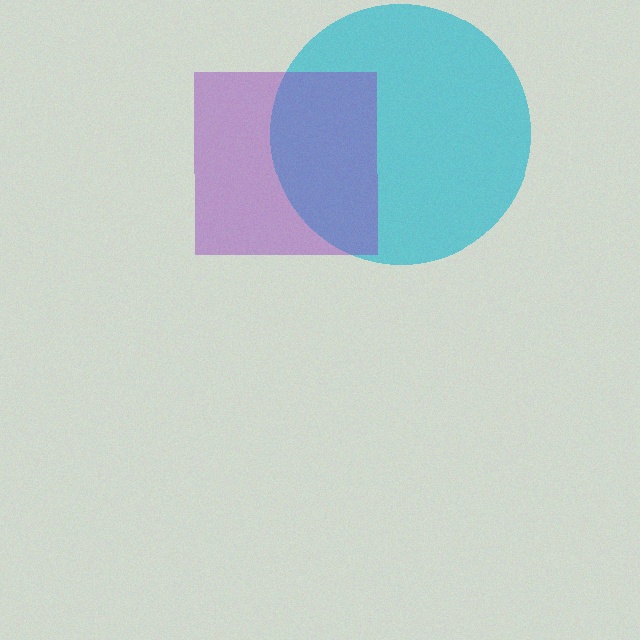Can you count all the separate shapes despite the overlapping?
Yes, there are 2 separate shapes.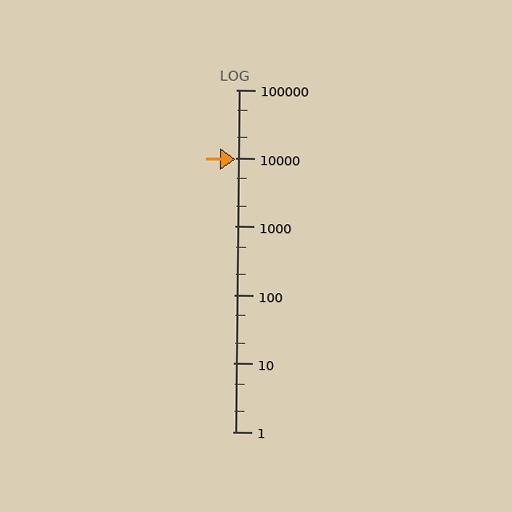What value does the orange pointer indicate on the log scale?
The pointer indicates approximately 9600.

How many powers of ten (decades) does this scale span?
The scale spans 5 decades, from 1 to 100000.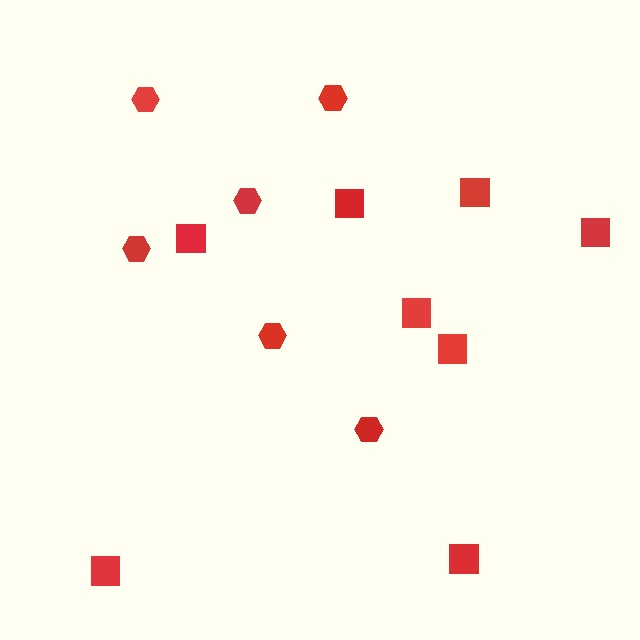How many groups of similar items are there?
There are 2 groups: one group of hexagons (6) and one group of squares (8).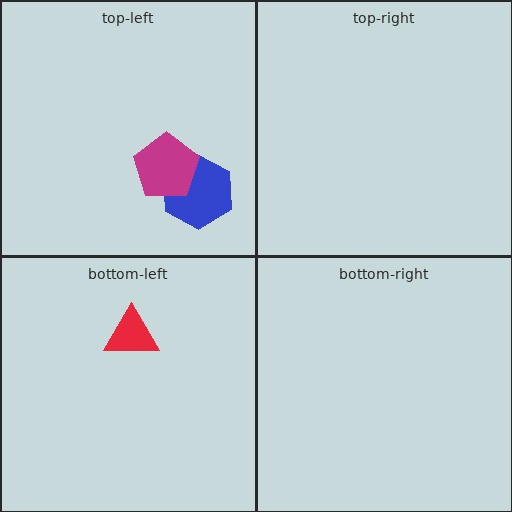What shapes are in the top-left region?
The blue hexagon, the magenta pentagon.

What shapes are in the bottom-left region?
The red triangle.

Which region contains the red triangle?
The bottom-left region.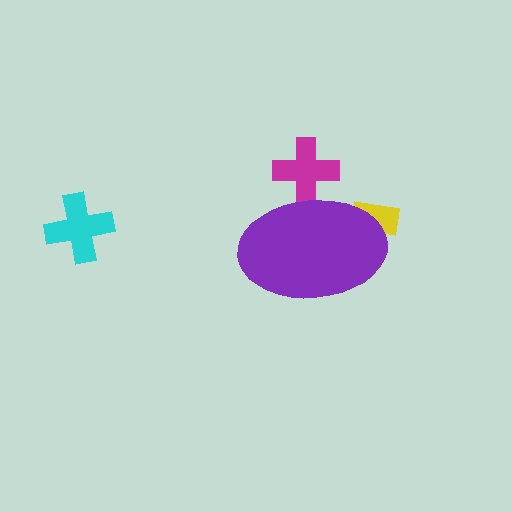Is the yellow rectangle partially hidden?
Yes, the yellow rectangle is partially hidden behind the purple ellipse.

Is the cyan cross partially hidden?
No, the cyan cross is fully visible.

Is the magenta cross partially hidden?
Yes, the magenta cross is partially hidden behind the purple ellipse.